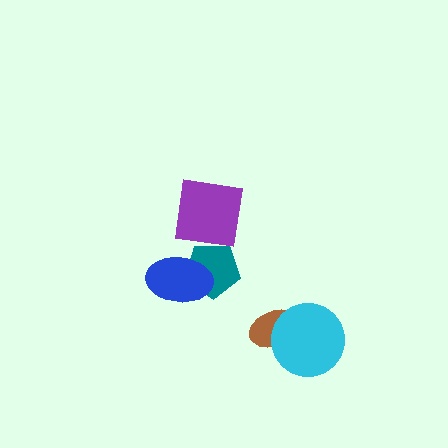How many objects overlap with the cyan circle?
1 object overlaps with the cyan circle.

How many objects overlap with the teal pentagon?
2 objects overlap with the teal pentagon.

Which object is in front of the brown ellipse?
The cyan circle is in front of the brown ellipse.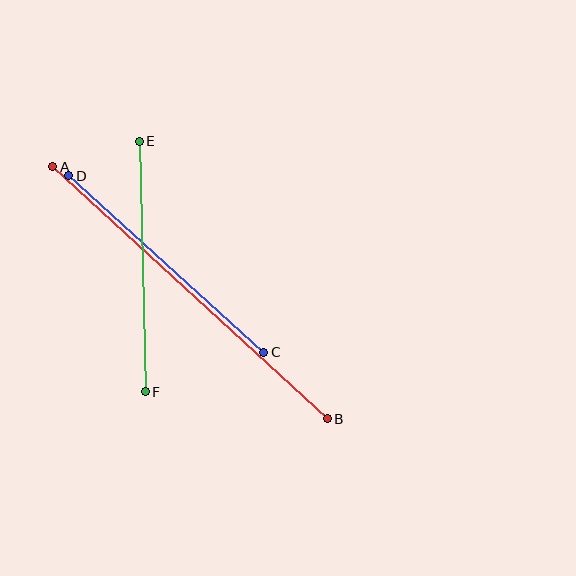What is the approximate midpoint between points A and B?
The midpoint is at approximately (190, 293) pixels.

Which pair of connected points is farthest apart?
Points A and B are farthest apart.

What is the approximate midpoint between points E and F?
The midpoint is at approximately (142, 266) pixels.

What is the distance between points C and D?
The distance is approximately 263 pixels.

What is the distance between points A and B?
The distance is approximately 373 pixels.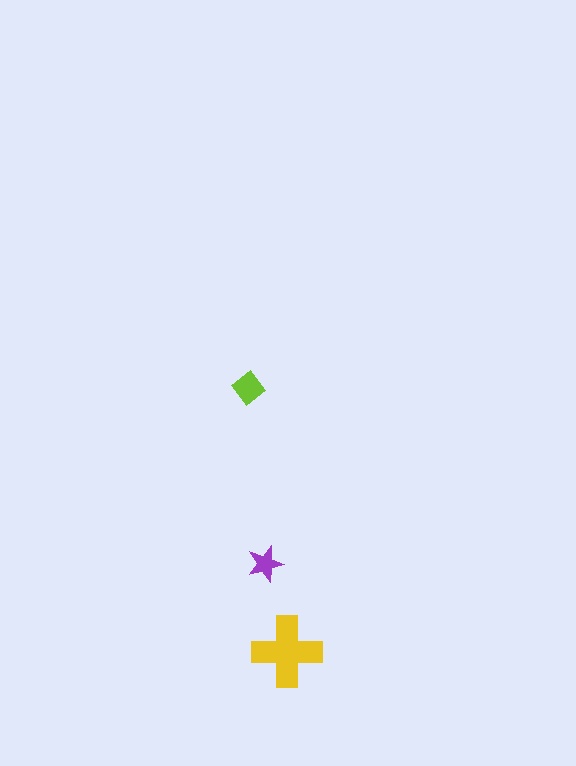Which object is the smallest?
The purple star.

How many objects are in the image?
There are 3 objects in the image.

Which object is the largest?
The yellow cross.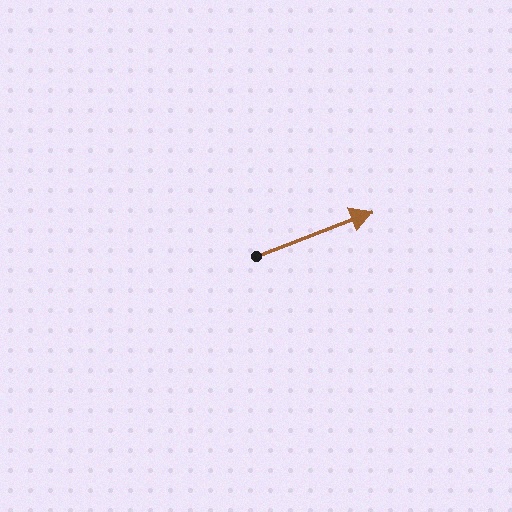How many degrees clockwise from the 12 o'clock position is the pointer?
Approximately 69 degrees.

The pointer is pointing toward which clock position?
Roughly 2 o'clock.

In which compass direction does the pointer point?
East.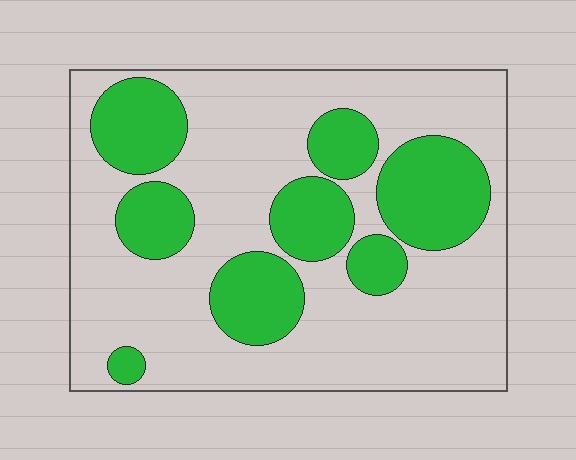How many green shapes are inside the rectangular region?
8.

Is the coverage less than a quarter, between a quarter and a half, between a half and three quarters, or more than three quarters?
Between a quarter and a half.